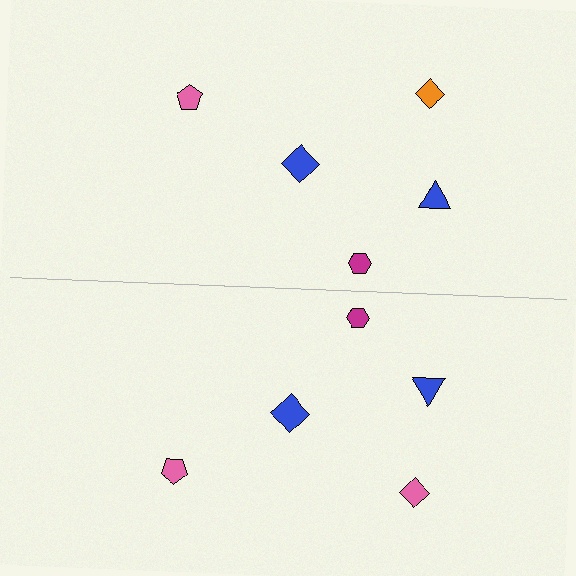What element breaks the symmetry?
The pink diamond on the bottom side breaks the symmetry — its mirror counterpart is orange.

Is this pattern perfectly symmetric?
No, the pattern is not perfectly symmetric. The pink diamond on the bottom side breaks the symmetry — its mirror counterpart is orange.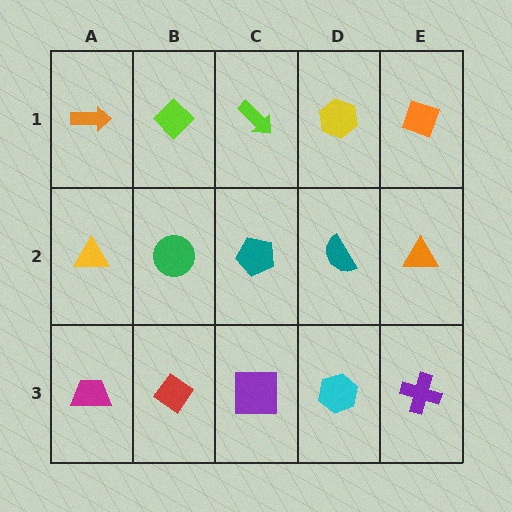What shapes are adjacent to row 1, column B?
A green circle (row 2, column B), an orange arrow (row 1, column A), a lime arrow (row 1, column C).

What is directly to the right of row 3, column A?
A red diamond.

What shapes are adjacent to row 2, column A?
An orange arrow (row 1, column A), a magenta trapezoid (row 3, column A), a green circle (row 2, column B).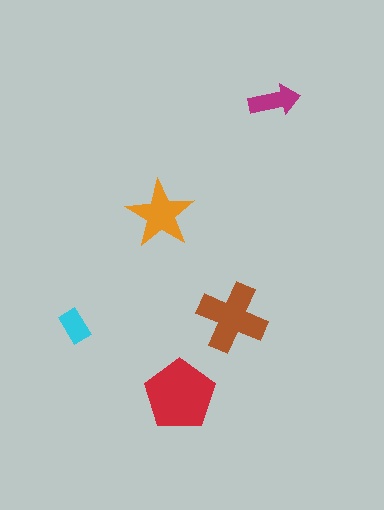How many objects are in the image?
There are 5 objects in the image.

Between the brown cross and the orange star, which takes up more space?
The brown cross.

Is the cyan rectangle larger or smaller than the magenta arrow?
Smaller.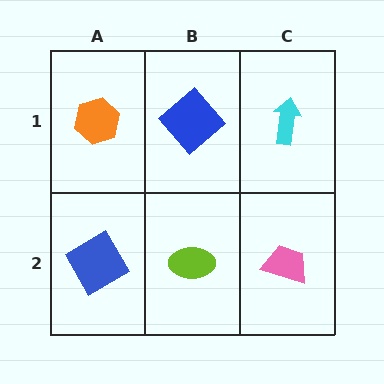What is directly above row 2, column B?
A blue diamond.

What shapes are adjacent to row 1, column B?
A lime ellipse (row 2, column B), an orange hexagon (row 1, column A), a cyan arrow (row 1, column C).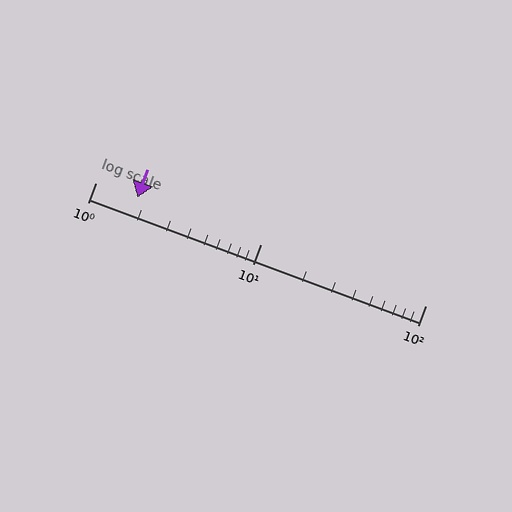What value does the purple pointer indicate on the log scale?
The pointer indicates approximately 1.8.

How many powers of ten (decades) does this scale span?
The scale spans 2 decades, from 1 to 100.